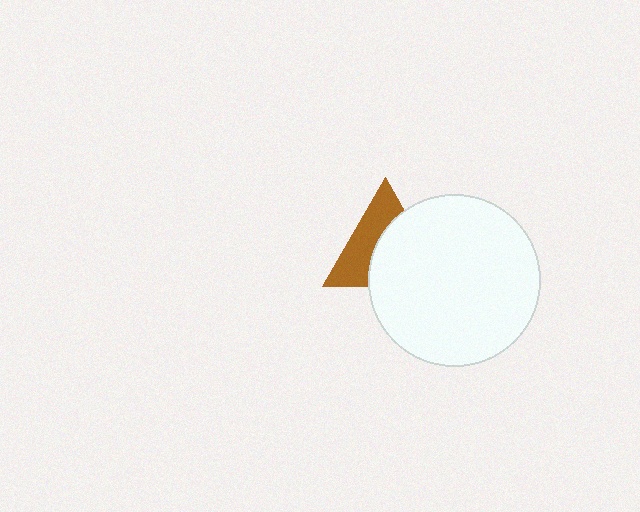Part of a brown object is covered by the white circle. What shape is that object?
It is a triangle.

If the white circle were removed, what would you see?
You would see the complete brown triangle.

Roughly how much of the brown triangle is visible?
About half of it is visible (roughly 47%).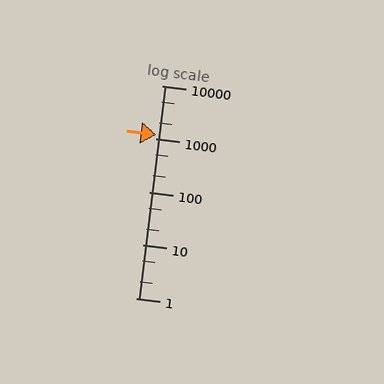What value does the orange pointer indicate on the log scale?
The pointer indicates approximately 1200.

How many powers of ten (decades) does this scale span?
The scale spans 4 decades, from 1 to 10000.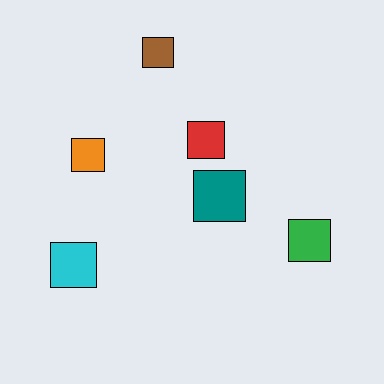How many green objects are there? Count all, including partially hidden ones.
There is 1 green object.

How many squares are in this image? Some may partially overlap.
There are 6 squares.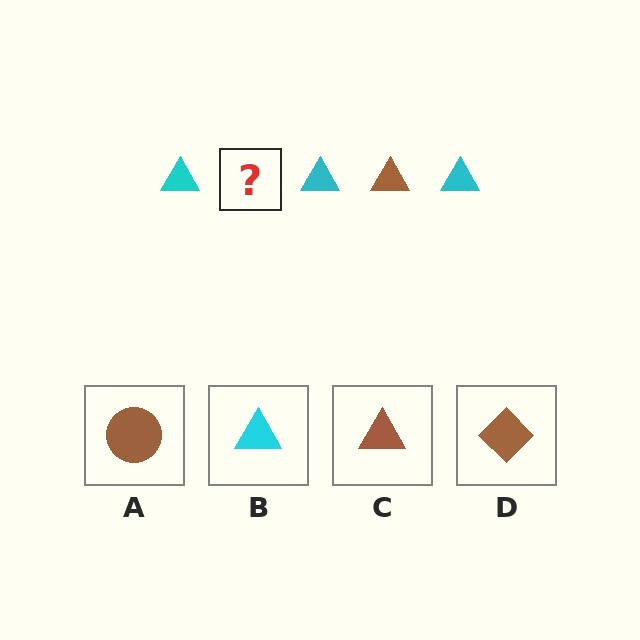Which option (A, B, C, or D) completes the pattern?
C.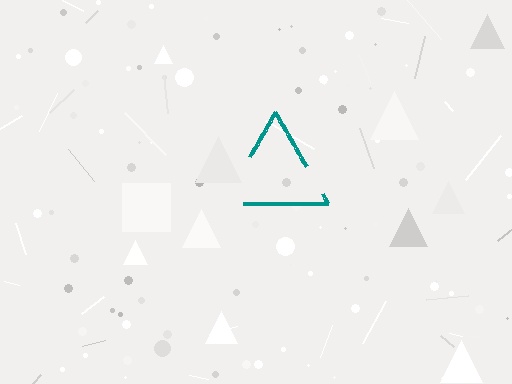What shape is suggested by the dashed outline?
The dashed outline suggests a triangle.